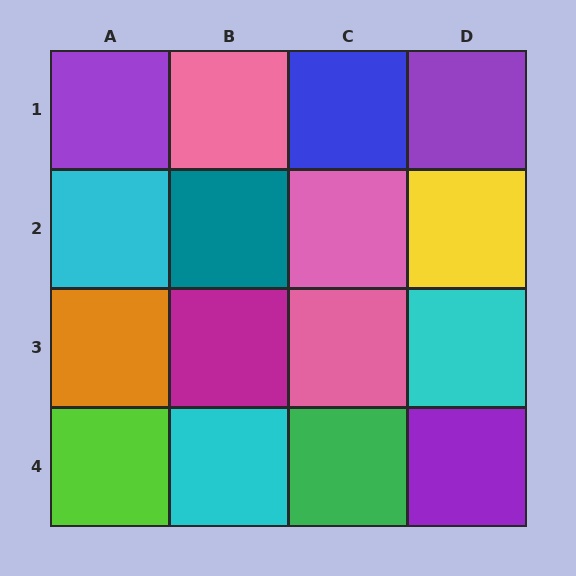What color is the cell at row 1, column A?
Purple.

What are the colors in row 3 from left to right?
Orange, magenta, pink, cyan.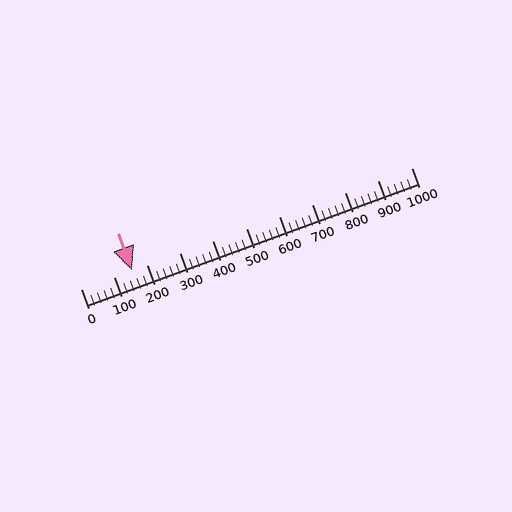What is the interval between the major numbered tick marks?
The major tick marks are spaced 100 units apart.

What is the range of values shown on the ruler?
The ruler shows values from 0 to 1000.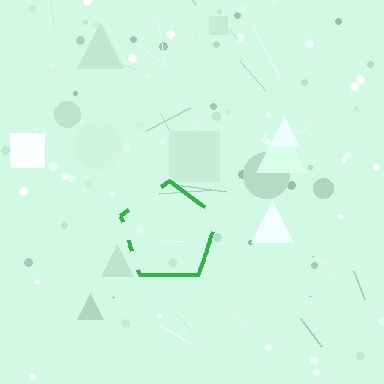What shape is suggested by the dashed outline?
The dashed outline suggests a pentagon.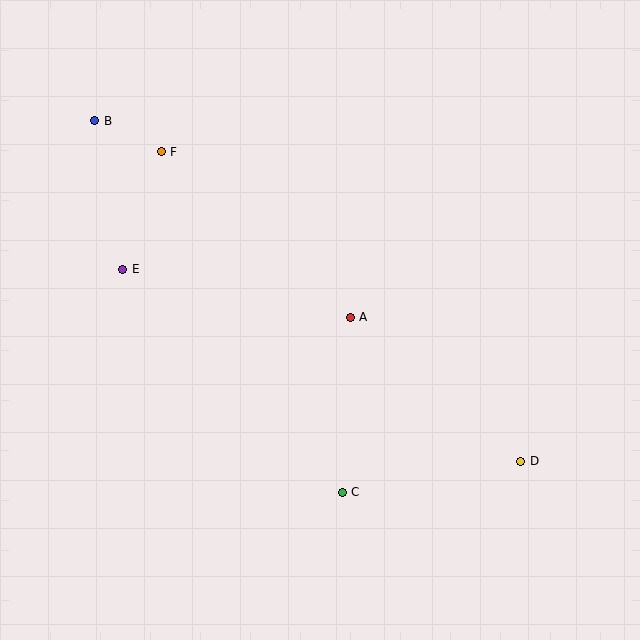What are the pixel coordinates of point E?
Point E is at (123, 269).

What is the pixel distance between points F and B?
The distance between F and B is 74 pixels.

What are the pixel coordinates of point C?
Point C is at (342, 492).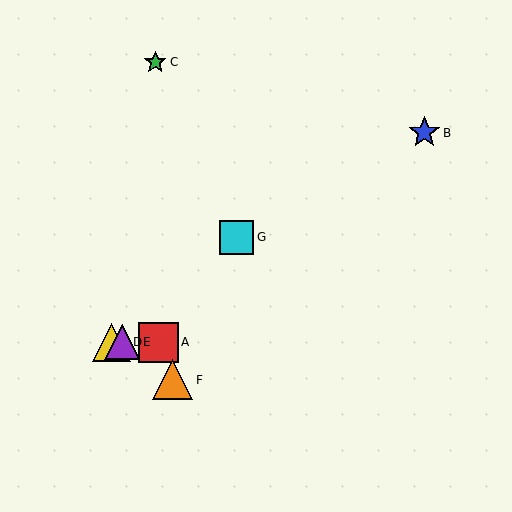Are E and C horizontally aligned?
No, E is at y≈342 and C is at y≈62.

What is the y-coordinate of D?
Object D is at y≈342.